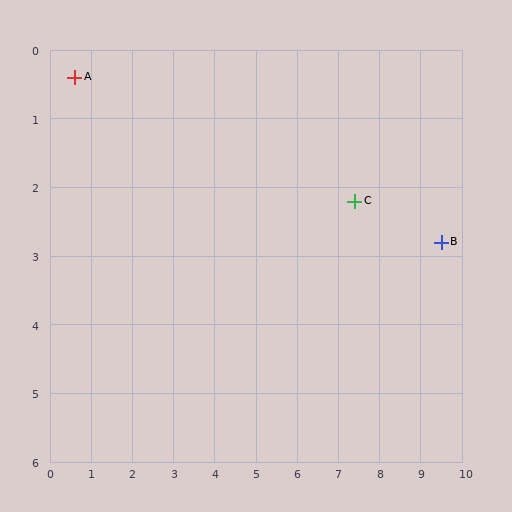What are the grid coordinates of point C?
Point C is at approximately (7.4, 2.2).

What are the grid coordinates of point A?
Point A is at approximately (0.6, 0.4).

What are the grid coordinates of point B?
Point B is at approximately (9.5, 2.8).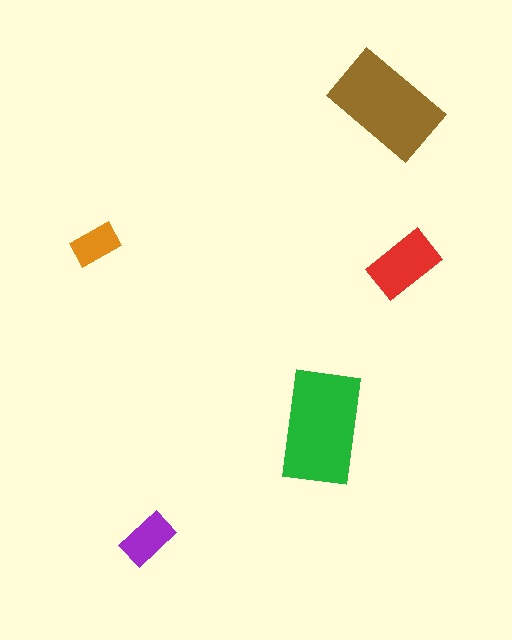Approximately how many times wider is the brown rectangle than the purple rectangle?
About 2 times wider.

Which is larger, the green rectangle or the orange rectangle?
The green one.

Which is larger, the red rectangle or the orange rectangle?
The red one.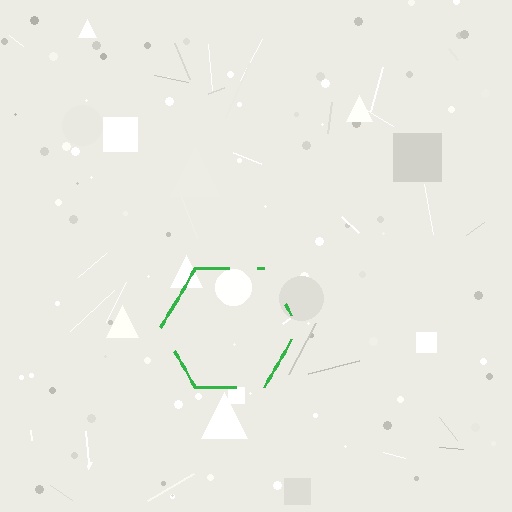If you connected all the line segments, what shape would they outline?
They would outline a hexagon.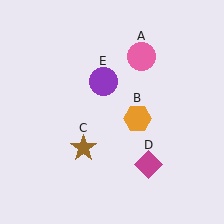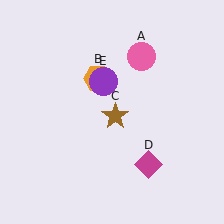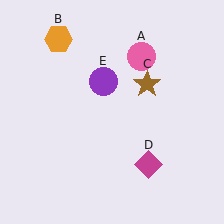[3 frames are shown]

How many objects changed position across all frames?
2 objects changed position: orange hexagon (object B), brown star (object C).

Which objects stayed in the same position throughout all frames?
Pink circle (object A) and magenta diamond (object D) and purple circle (object E) remained stationary.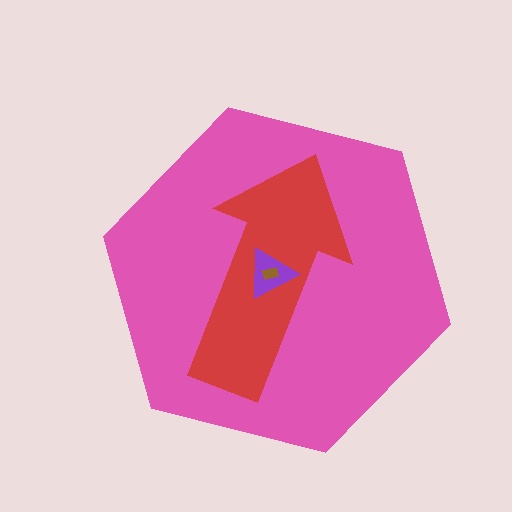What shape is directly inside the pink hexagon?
The red arrow.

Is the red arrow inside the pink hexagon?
Yes.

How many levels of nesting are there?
4.